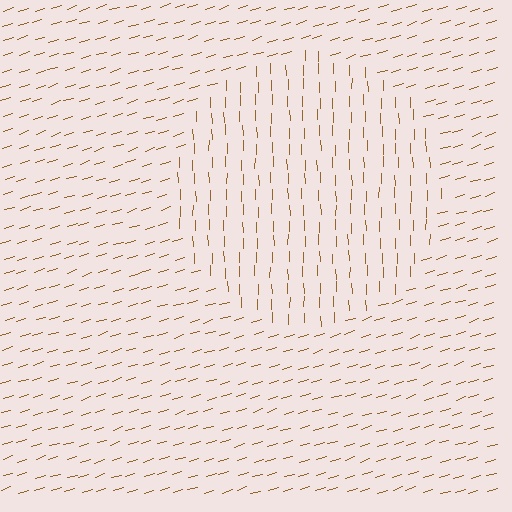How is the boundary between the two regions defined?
The boundary is defined purely by a change in line orientation (approximately 74 degrees difference). All lines are the same color and thickness.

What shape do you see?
I see a circle.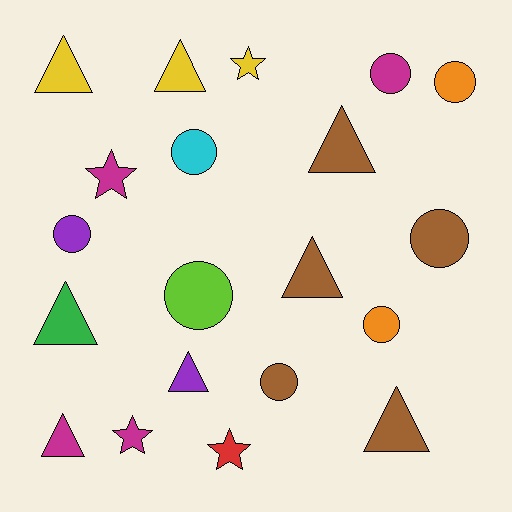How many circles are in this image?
There are 8 circles.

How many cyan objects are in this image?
There is 1 cyan object.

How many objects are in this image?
There are 20 objects.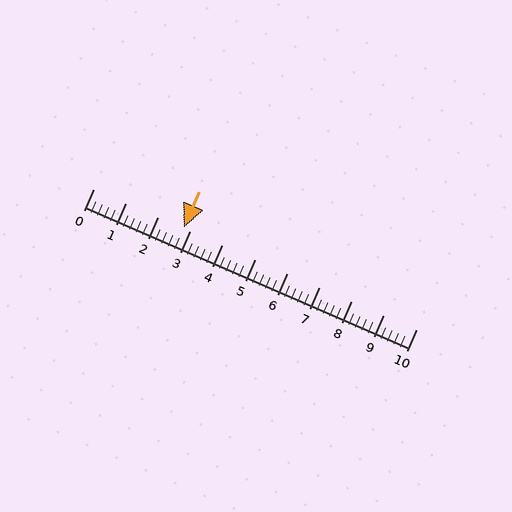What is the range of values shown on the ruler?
The ruler shows values from 0 to 10.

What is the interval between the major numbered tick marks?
The major tick marks are spaced 1 units apart.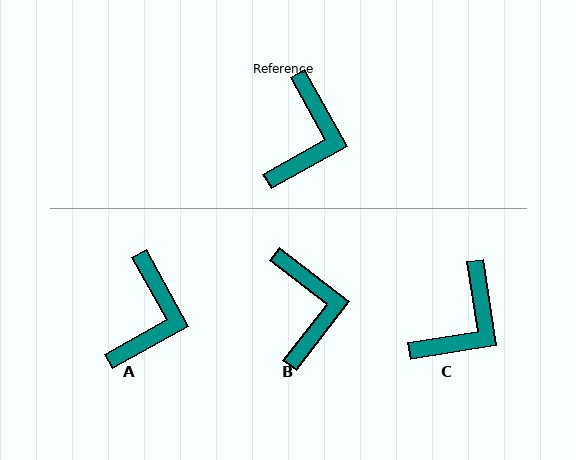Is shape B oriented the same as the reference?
No, it is off by about 23 degrees.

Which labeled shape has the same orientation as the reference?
A.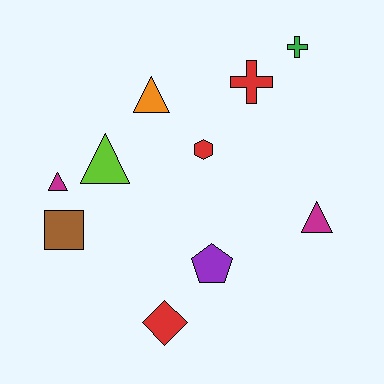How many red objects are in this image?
There are 3 red objects.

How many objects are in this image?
There are 10 objects.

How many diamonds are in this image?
There is 1 diamond.